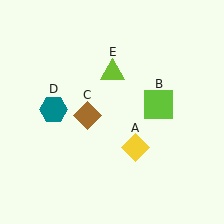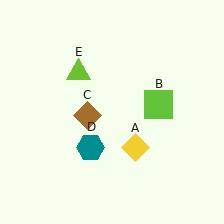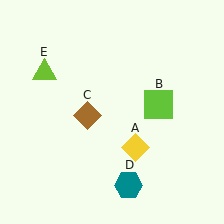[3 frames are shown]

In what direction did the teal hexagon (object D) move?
The teal hexagon (object D) moved down and to the right.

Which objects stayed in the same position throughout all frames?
Yellow diamond (object A) and lime square (object B) and brown diamond (object C) remained stationary.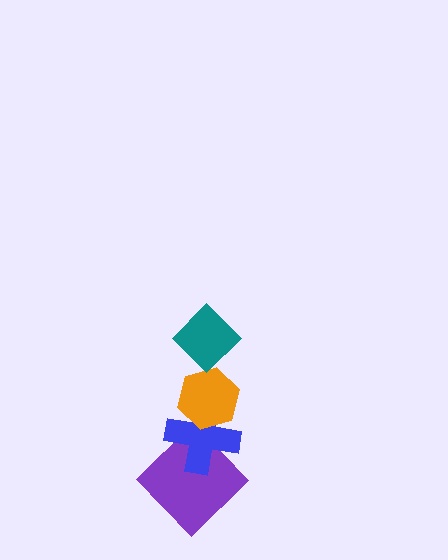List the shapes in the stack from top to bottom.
From top to bottom: the teal diamond, the orange hexagon, the blue cross, the purple diamond.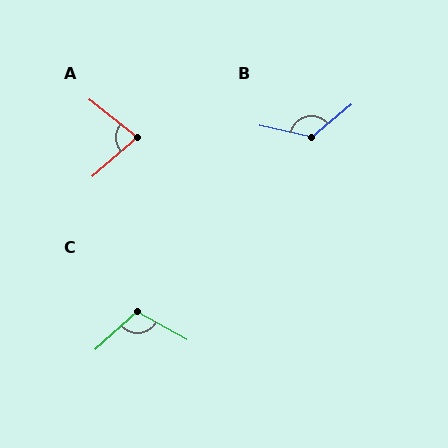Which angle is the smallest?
A, at approximately 79 degrees.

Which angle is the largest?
B, at approximately 128 degrees.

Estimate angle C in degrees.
Approximately 109 degrees.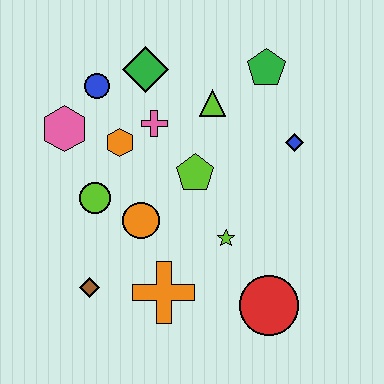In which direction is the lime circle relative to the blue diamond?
The lime circle is to the left of the blue diamond.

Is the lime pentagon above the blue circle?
No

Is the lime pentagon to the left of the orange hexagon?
No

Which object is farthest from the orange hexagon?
The red circle is farthest from the orange hexagon.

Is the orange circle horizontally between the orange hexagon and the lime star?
Yes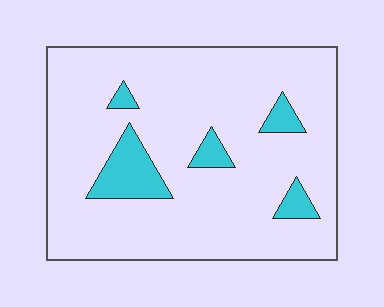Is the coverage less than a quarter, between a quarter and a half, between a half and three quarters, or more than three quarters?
Less than a quarter.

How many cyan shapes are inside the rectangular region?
5.